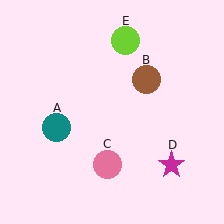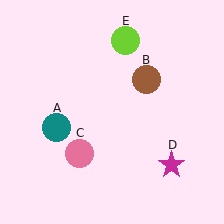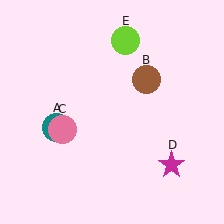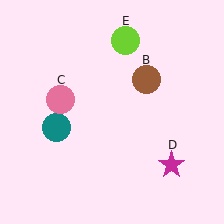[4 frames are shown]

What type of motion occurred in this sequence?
The pink circle (object C) rotated clockwise around the center of the scene.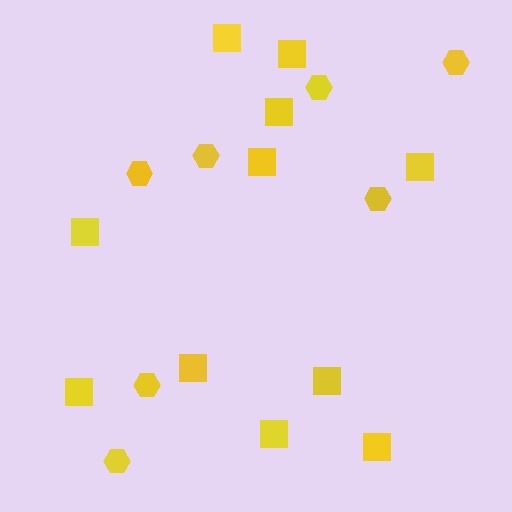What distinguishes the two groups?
There are 2 groups: one group of squares (11) and one group of hexagons (7).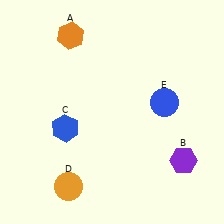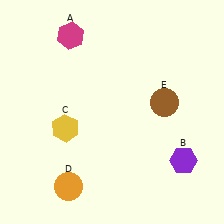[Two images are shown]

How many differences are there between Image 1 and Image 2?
There are 3 differences between the two images.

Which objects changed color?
A changed from orange to magenta. C changed from blue to yellow. E changed from blue to brown.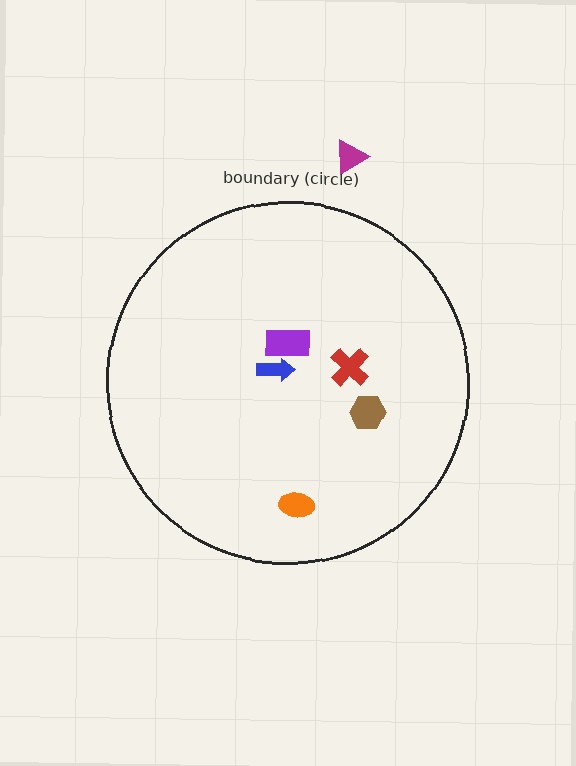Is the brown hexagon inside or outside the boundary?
Inside.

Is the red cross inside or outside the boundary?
Inside.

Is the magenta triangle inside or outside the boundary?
Outside.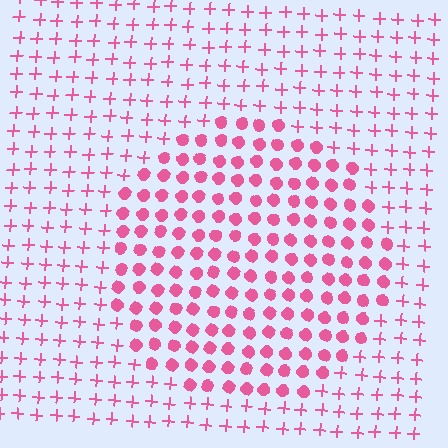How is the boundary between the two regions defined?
The boundary is defined by a change in element shape: circles inside vs. plus signs outside. All elements share the same color and spacing.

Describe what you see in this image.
The image is filled with small pink elements arranged in a uniform grid. A circle-shaped region contains circles, while the surrounding area contains plus signs. The boundary is defined purely by the change in element shape.